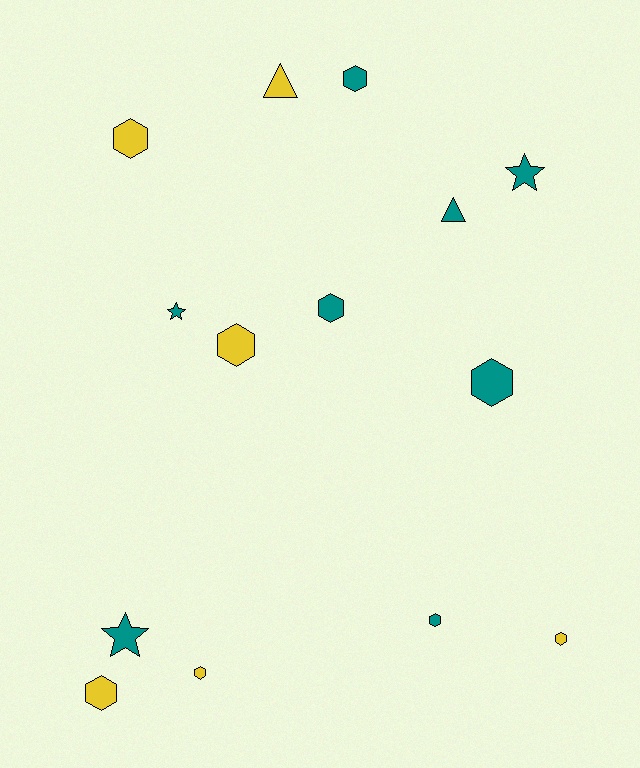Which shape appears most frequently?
Hexagon, with 9 objects.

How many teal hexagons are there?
There are 4 teal hexagons.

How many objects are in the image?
There are 14 objects.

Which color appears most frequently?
Teal, with 8 objects.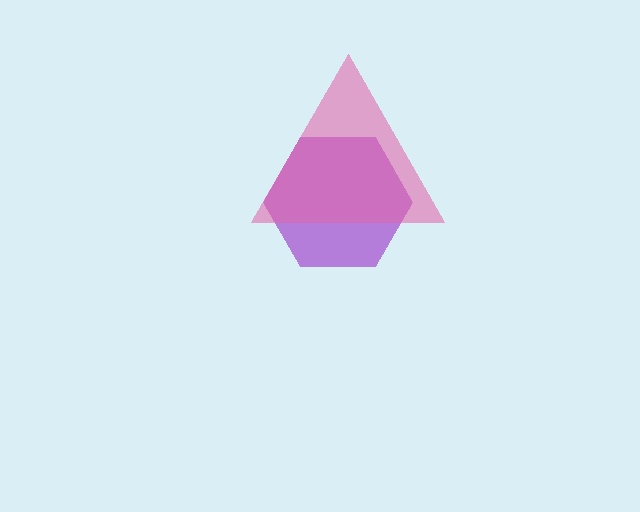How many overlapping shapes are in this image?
There are 2 overlapping shapes in the image.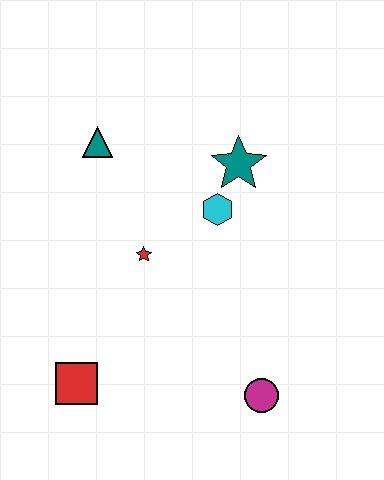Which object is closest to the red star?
The cyan hexagon is closest to the red star.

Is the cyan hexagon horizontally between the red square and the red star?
No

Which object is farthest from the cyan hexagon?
The red square is farthest from the cyan hexagon.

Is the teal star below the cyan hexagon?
No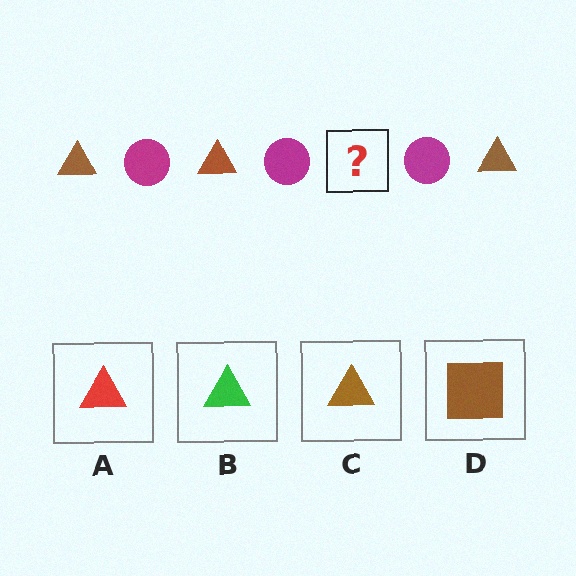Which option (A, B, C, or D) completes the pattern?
C.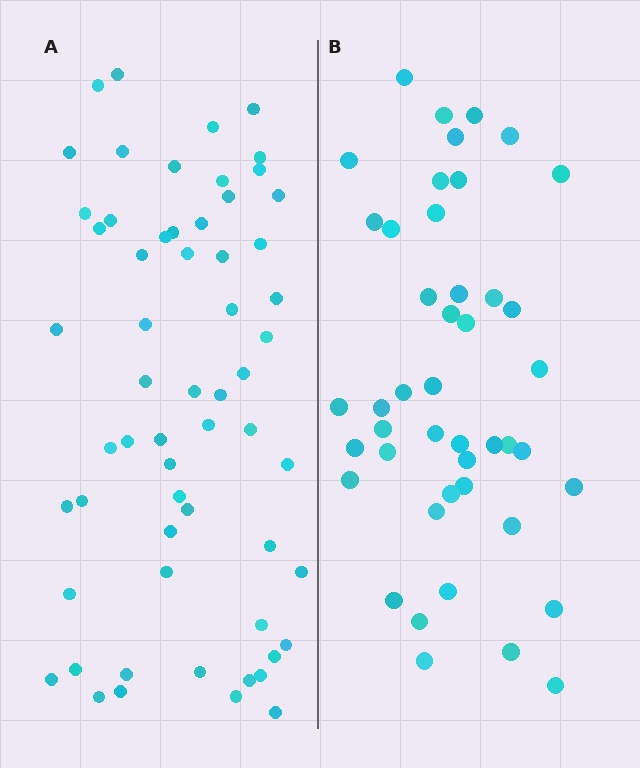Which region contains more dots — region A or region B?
Region A (the left region) has more dots.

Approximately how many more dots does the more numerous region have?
Region A has approximately 15 more dots than region B.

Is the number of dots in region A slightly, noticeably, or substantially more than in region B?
Region A has noticeably more, but not dramatically so. The ratio is roughly 1.3 to 1.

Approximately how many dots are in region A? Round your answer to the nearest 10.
About 60 dots.